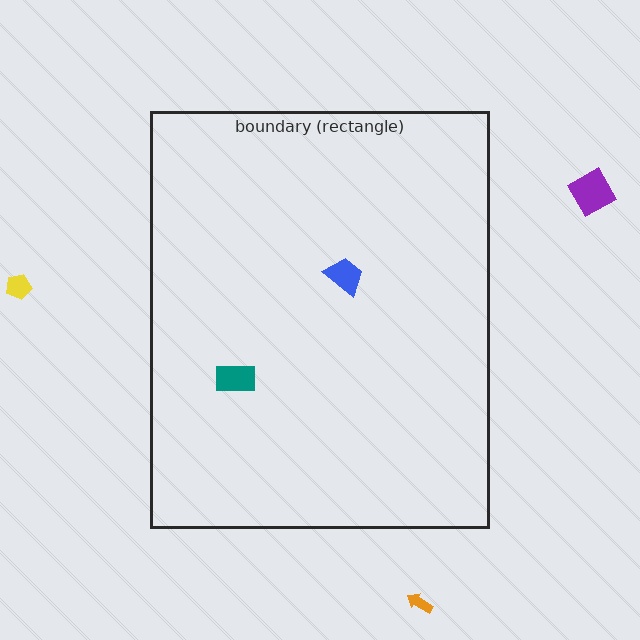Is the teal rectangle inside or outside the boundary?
Inside.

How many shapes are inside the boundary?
2 inside, 3 outside.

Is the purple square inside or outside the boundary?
Outside.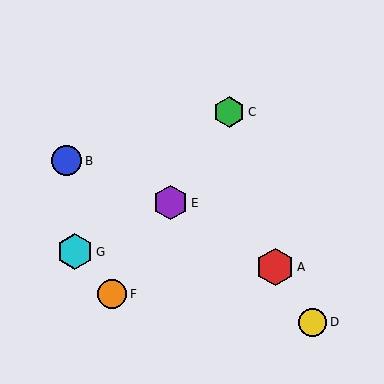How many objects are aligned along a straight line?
3 objects (C, E, F) are aligned along a straight line.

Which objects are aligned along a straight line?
Objects C, E, F are aligned along a straight line.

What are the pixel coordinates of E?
Object E is at (171, 203).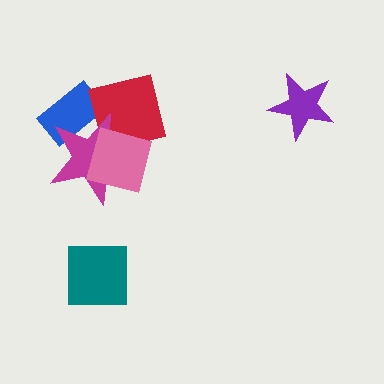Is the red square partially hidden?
Yes, it is partially covered by another shape.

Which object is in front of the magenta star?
The pink square is in front of the magenta star.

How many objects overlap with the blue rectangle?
2 objects overlap with the blue rectangle.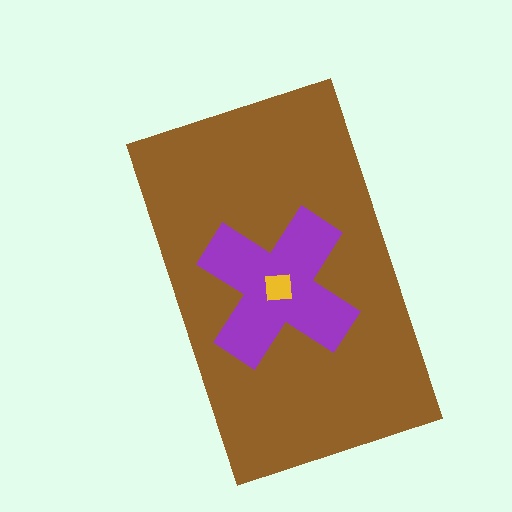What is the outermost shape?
The brown rectangle.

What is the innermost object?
The yellow square.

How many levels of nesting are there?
3.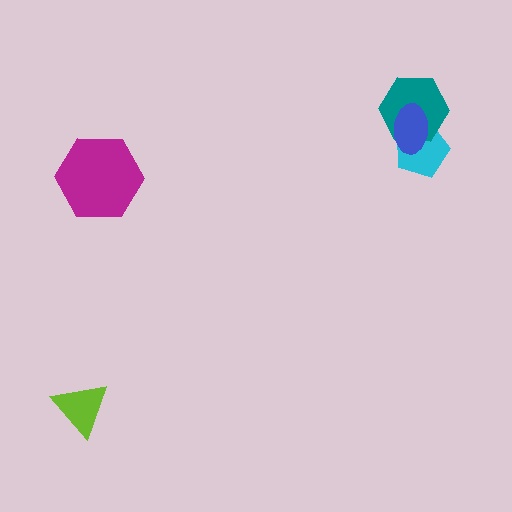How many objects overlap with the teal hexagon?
2 objects overlap with the teal hexagon.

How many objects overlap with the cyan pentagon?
2 objects overlap with the cyan pentagon.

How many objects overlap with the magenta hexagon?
0 objects overlap with the magenta hexagon.